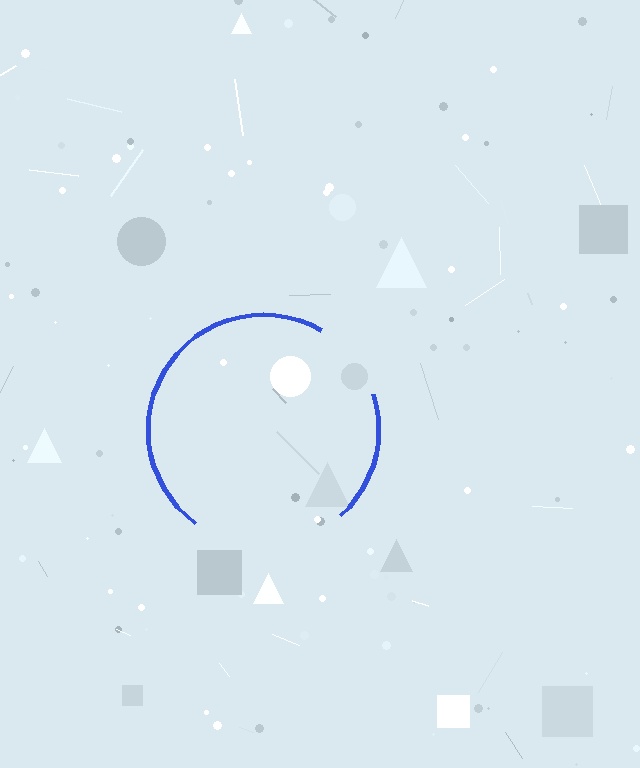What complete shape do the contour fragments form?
The contour fragments form a circle.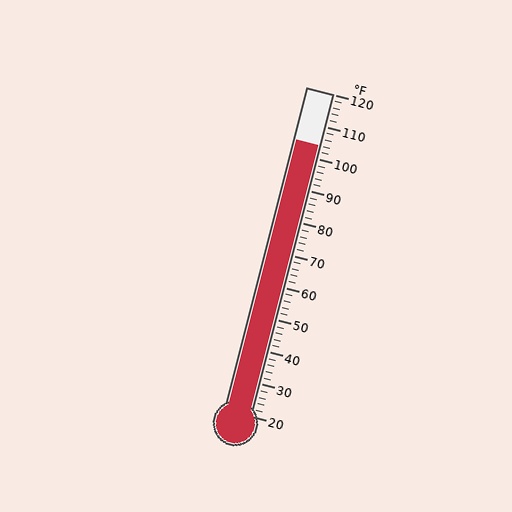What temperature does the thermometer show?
The thermometer shows approximately 104°F.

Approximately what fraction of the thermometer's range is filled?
The thermometer is filled to approximately 85% of its range.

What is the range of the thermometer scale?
The thermometer scale ranges from 20°F to 120°F.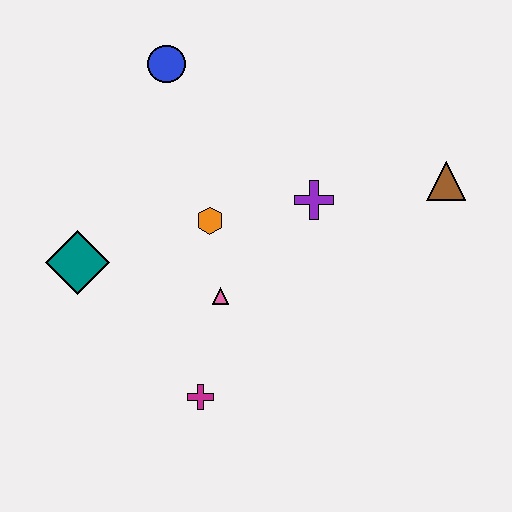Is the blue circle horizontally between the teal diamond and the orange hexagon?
Yes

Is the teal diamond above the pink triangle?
Yes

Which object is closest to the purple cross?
The orange hexagon is closest to the purple cross.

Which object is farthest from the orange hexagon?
The brown triangle is farthest from the orange hexagon.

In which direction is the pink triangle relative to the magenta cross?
The pink triangle is above the magenta cross.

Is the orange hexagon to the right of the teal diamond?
Yes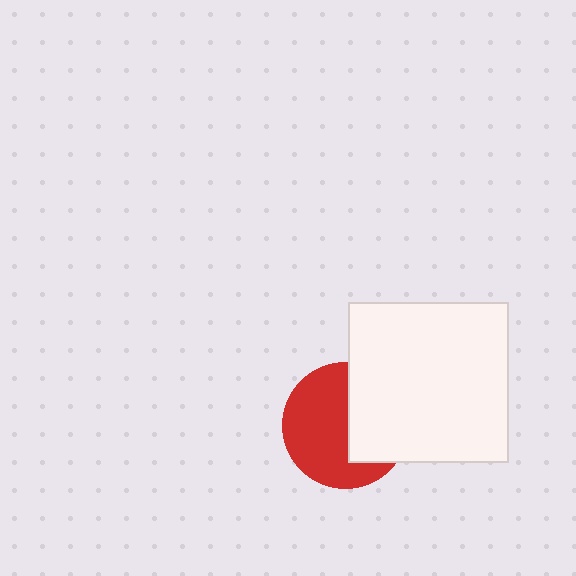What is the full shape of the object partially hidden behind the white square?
The partially hidden object is a red circle.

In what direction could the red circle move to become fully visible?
The red circle could move left. That would shift it out from behind the white square entirely.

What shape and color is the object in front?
The object in front is a white square.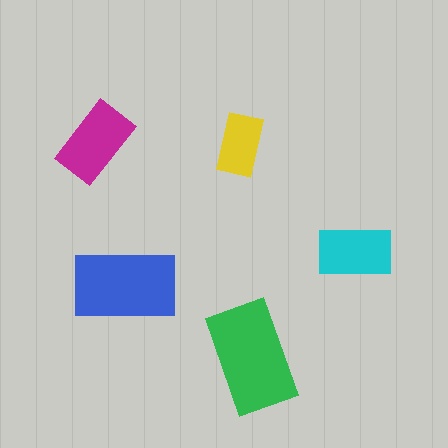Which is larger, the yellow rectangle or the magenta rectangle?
The magenta one.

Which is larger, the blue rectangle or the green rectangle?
The green one.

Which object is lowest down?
The green rectangle is bottommost.